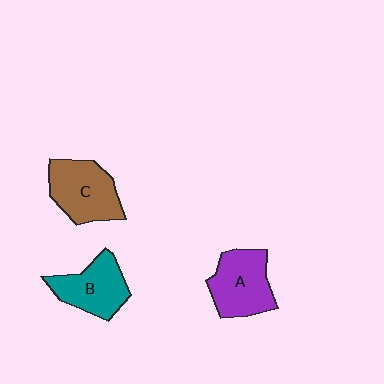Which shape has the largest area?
Shape C (brown).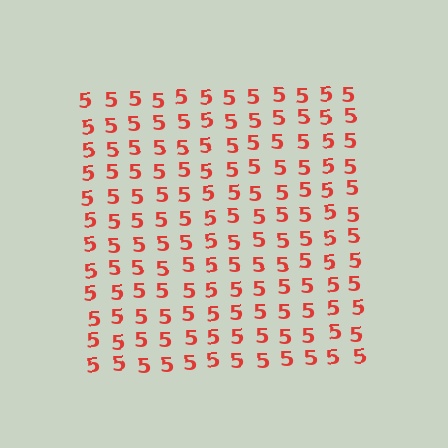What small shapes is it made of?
It is made of small digit 5's.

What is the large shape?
The large shape is a square.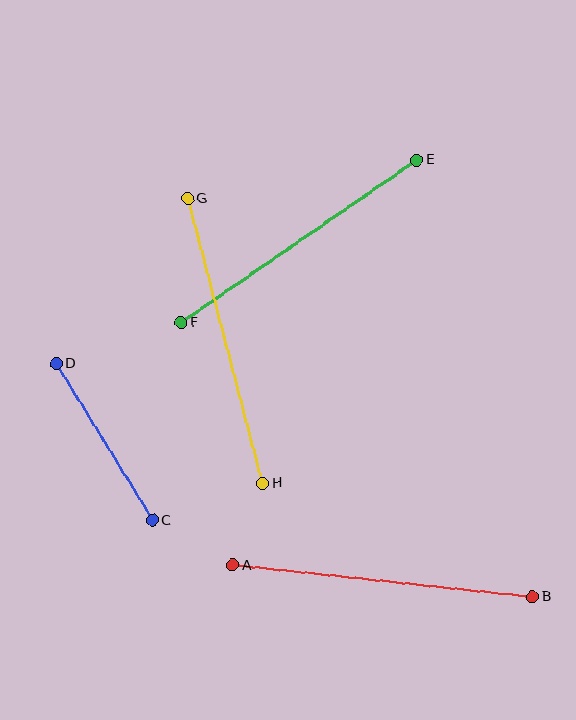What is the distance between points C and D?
The distance is approximately 184 pixels.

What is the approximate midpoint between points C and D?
The midpoint is at approximately (104, 442) pixels.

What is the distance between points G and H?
The distance is approximately 294 pixels.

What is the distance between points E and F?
The distance is approximately 287 pixels.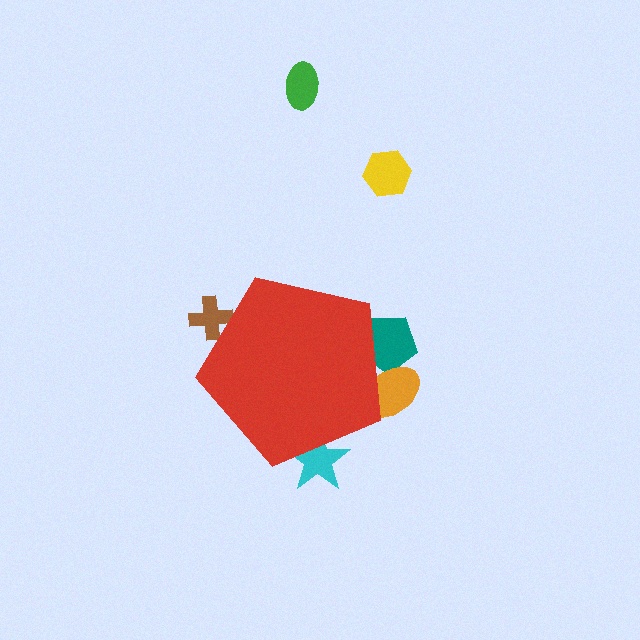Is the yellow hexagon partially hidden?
No, the yellow hexagon is fully visible.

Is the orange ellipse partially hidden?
Yes, the orange ellipse is partially hidden behind the red pentagon.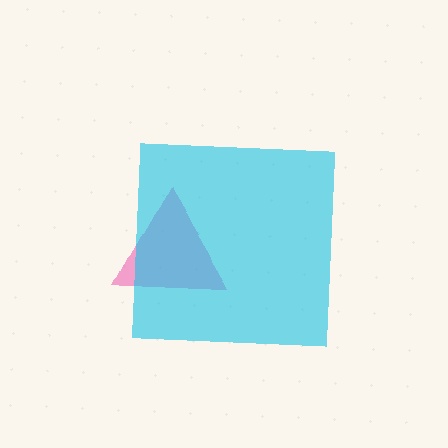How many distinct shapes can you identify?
There are 2 distinct shapes: a pink triangle, a cyan square.